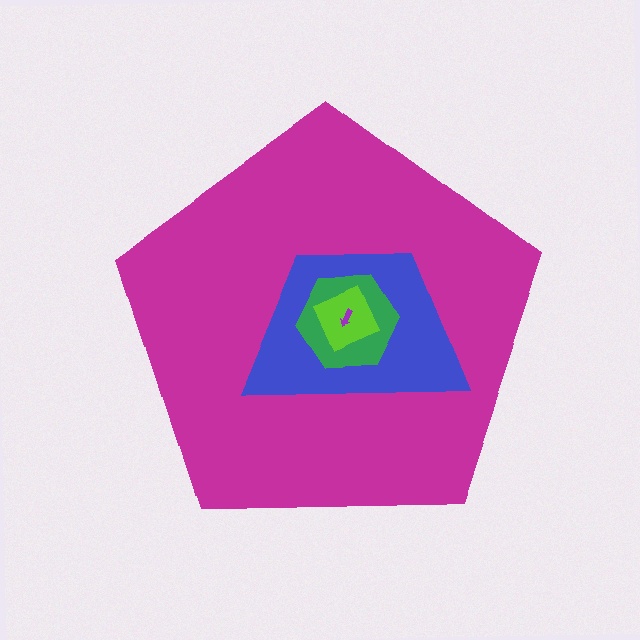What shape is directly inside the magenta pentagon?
The blue trapezoid.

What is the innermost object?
The purple arrow.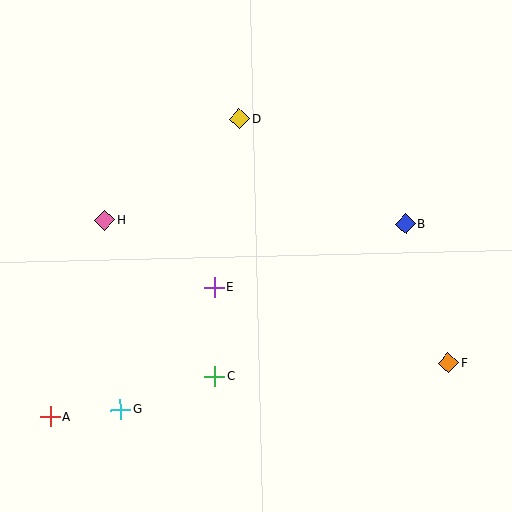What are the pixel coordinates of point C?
Point C is at (215, 376).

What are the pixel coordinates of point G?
Point G is at (121, 409).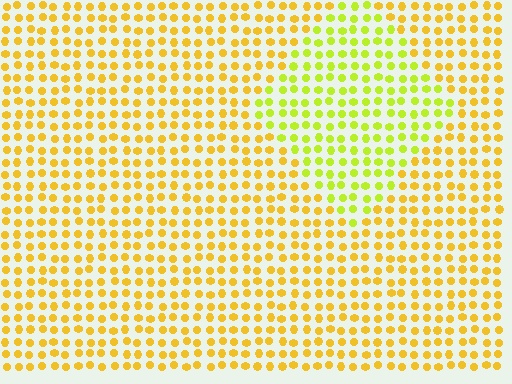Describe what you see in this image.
The image is filled with small yellow elements in a uniform arrangement. A diamond-shaped region is visible where the elements are tinted to a slightly different hue, forming a subtle color boundary.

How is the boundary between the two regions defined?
The boundary is defined purely by a slight shift in hue (about 32 degrees). Spacing, size, and orientation are identical on both sides.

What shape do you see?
I see a diamond.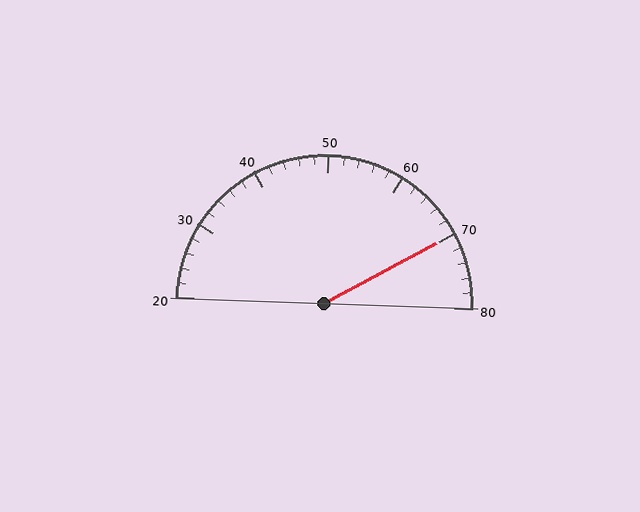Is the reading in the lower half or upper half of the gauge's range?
The reading is in the upper half of the range (20 to 80).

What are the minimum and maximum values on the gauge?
The gauge ranges from 20 to 80.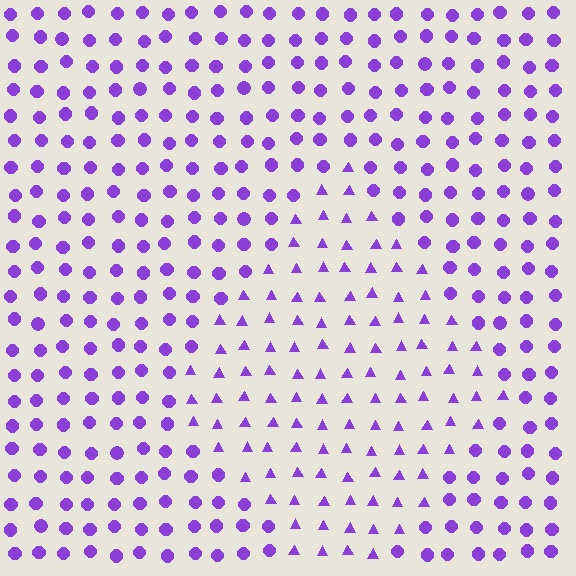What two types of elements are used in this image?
The image uses triangles inside the diamond region and circles outside it.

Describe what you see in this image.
The image is filled with small purple elements arranged in a uniform grid. A diamond-shaped region contains triangles, while the surrounding area contains circles. The boundary is defined purely by the change in element shape.